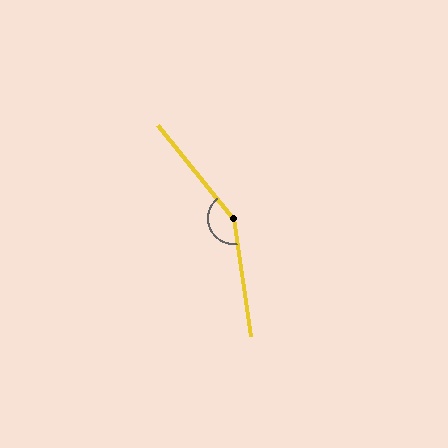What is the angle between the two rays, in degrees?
Approximately 150 degrees.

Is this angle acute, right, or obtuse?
It is obtuse.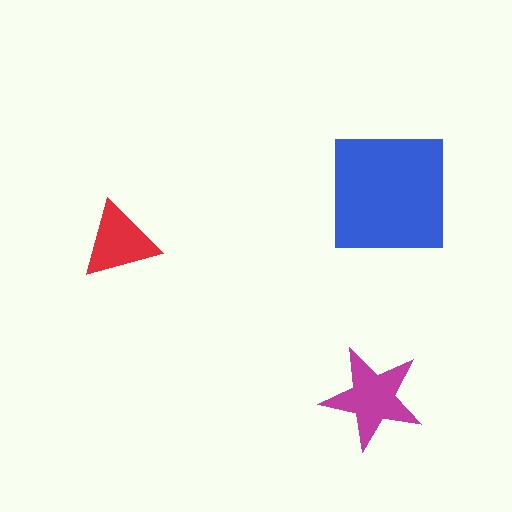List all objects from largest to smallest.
The blue square, the magenta star, the red triangle.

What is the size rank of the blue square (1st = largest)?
1st.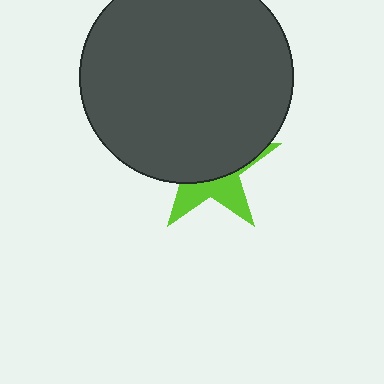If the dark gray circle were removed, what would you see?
You would see the complete lime star.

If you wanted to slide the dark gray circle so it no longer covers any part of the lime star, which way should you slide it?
Slide it up — that is the most direct way to separate the two shapes.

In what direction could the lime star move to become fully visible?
The lime star could move down. That would shift it out from behind the dark gray circle entirely.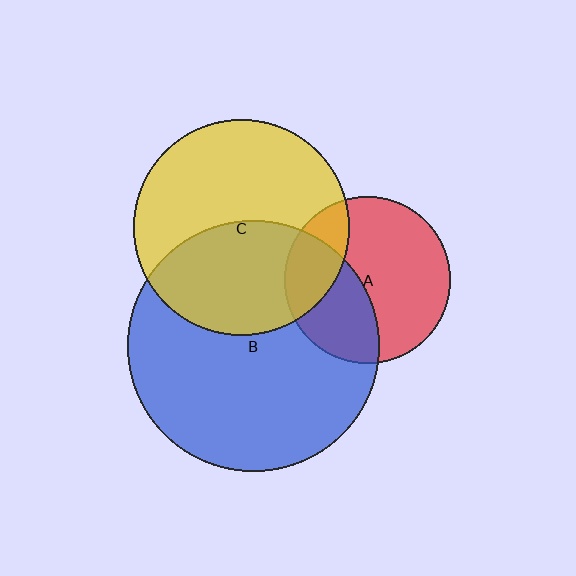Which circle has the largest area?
Circle B (blue).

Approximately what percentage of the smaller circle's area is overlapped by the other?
Approximately 45%.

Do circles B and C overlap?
Yes.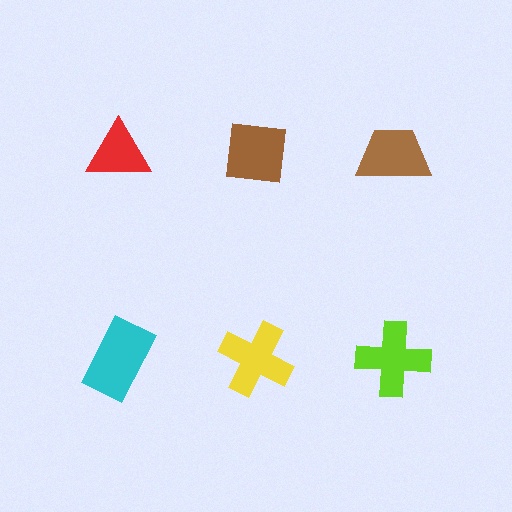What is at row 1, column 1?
A red triangle.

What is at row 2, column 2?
A yellow cross.